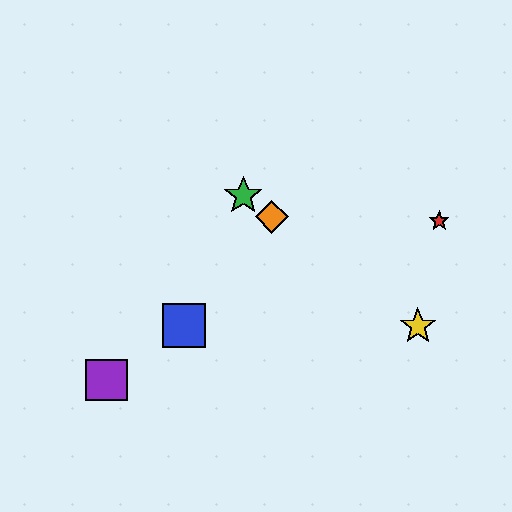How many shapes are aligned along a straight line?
3 shapes (the green star, the yellow star, the orange diamond) are aligned along a straight line.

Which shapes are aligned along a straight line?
The green star, the yellow star, the orange diamond are aligned along a straight line.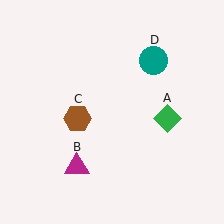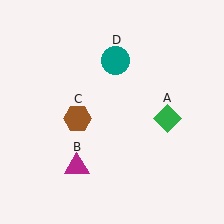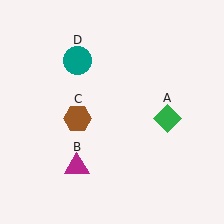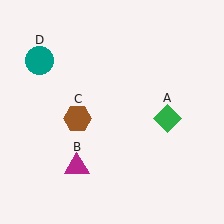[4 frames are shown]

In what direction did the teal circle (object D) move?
The teal circle (object D) moved left.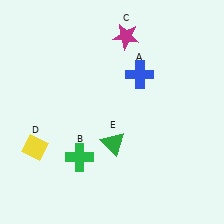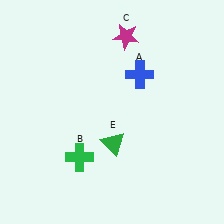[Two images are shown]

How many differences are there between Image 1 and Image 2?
There is 1 difference between the two images.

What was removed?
The yellow diamond (D) was removed in Image 2.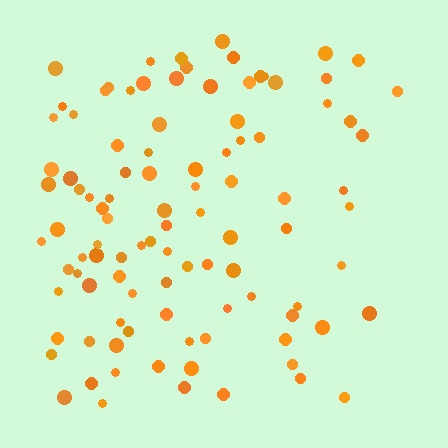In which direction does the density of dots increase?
From right to left, with the left side densest.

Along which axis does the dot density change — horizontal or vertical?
Horizontal.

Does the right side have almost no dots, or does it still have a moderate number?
Still a moderate number, just noticeably fewer than the left.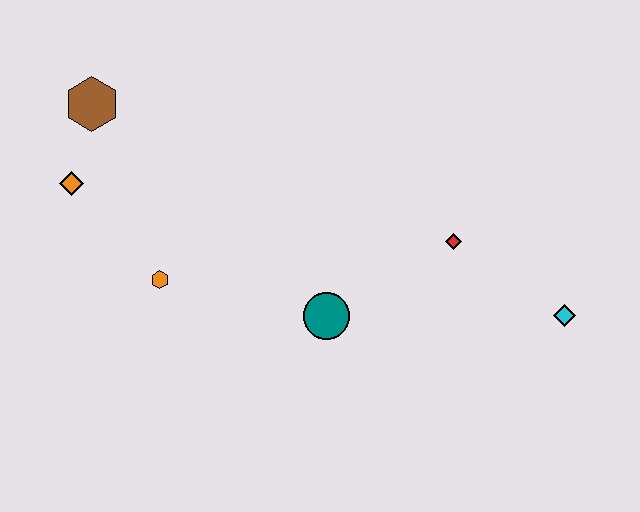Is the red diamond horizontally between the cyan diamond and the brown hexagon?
Yes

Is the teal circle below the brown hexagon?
Yes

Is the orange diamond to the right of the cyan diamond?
No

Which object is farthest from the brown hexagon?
The cyan diamond is farthest from the brown hexagon.